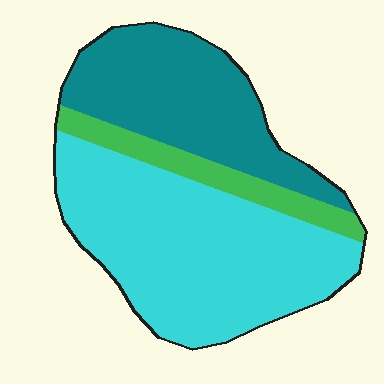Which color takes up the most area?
Cyan, at roughly 55%.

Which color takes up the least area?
Green, at roughly 10%.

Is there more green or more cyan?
Cyan.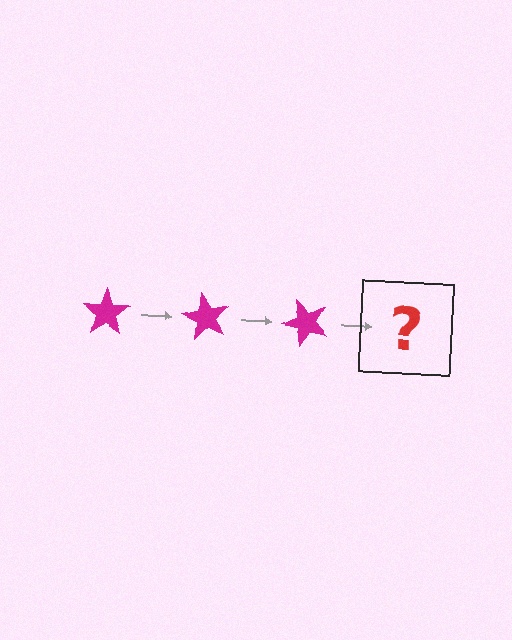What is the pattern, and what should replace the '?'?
The pattern is that the star rotates 60 degrees each step. The '?' should be a magenta star rotated 180 degrees.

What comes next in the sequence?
The next element should be a magenta star rotated 180 degrees.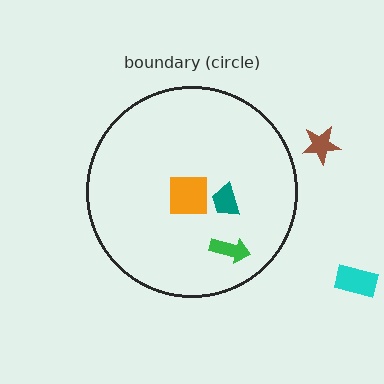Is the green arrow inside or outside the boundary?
Inside.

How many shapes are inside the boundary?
3 inside, 2 outside.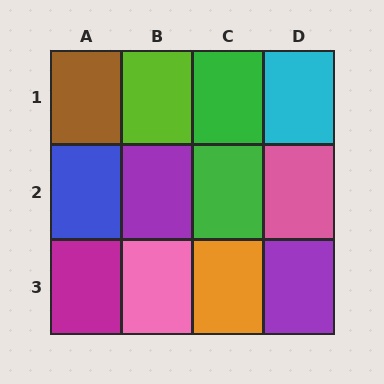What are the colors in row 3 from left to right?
Magenta, pink, orange, purple.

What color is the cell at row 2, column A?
Blue.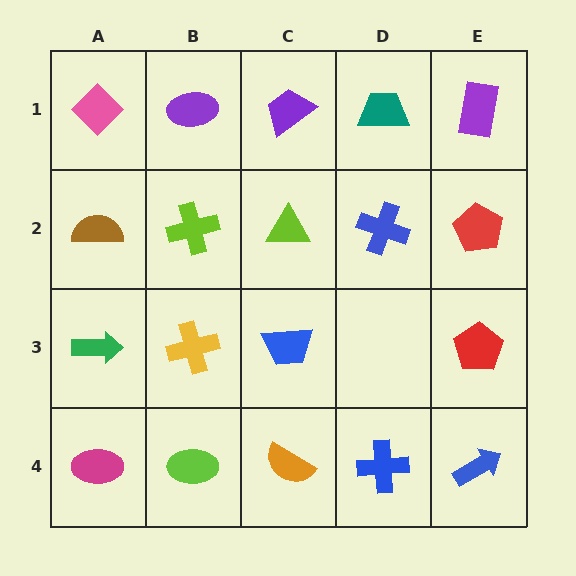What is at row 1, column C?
A purple trapezoid.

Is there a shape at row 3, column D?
No, that cell is empty.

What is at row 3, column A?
A green arrow.